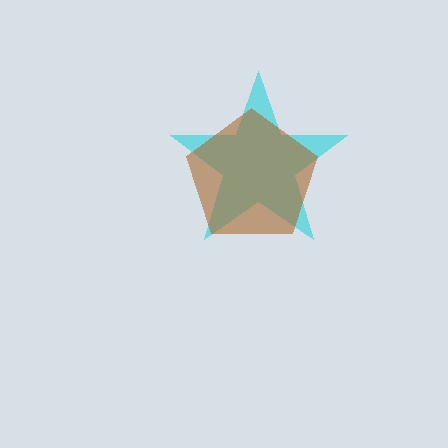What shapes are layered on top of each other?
The layered shapes are: a cyan star, a brown pentagon.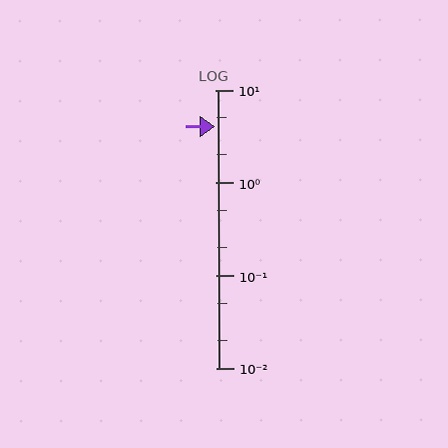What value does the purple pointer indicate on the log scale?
The pointer indicates approximately 4.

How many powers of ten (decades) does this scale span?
The scale spans 3 decades, from 0.01 to 10.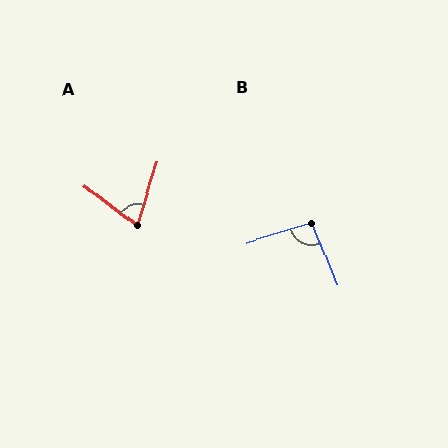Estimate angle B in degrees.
Approximately 94 degrees.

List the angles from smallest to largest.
A (71°), B (94°).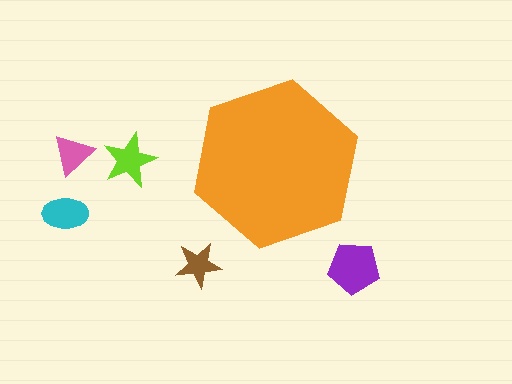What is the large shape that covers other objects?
An orange hexagon.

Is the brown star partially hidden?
No, the brown star is fully visible.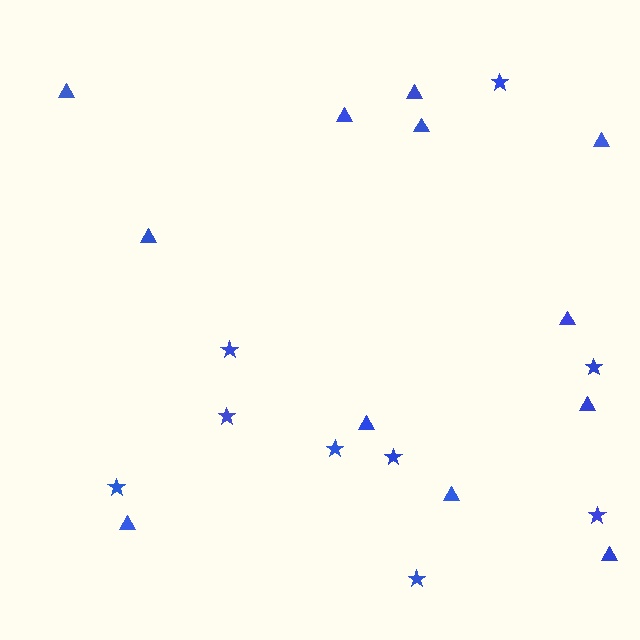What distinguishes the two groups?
There are 2 groups: one group of stars (9) and one group of triangles (12).